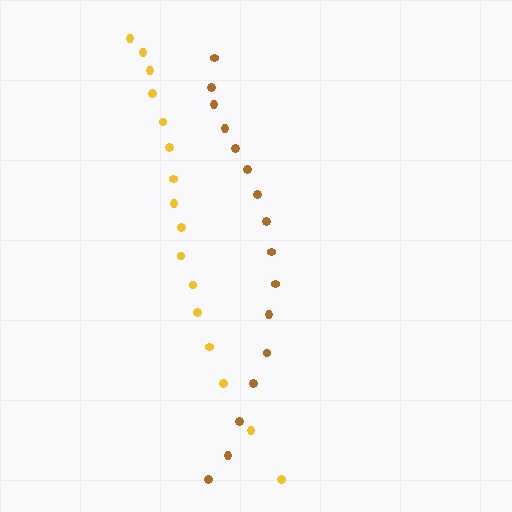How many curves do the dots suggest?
There are 2 distinct paths.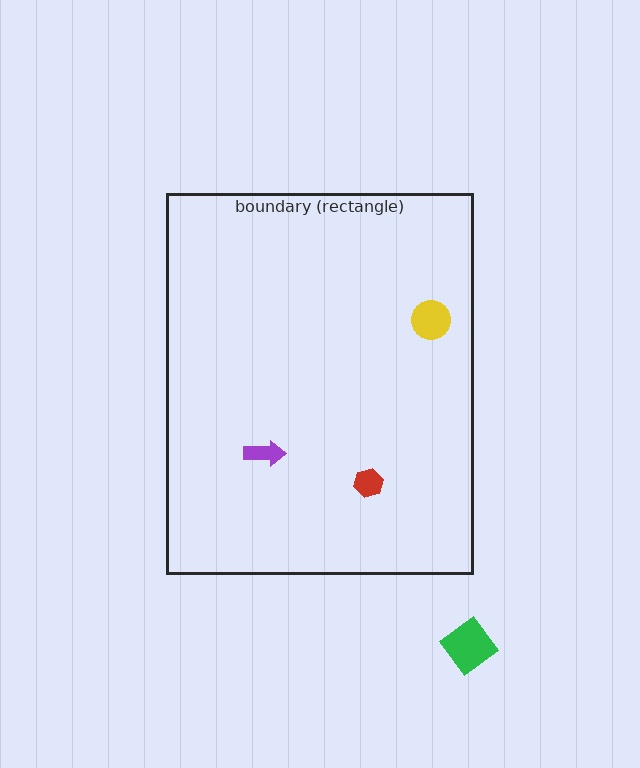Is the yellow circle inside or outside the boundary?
Inside.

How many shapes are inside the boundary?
3 inside, 1 outside.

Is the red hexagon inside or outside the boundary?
Inside.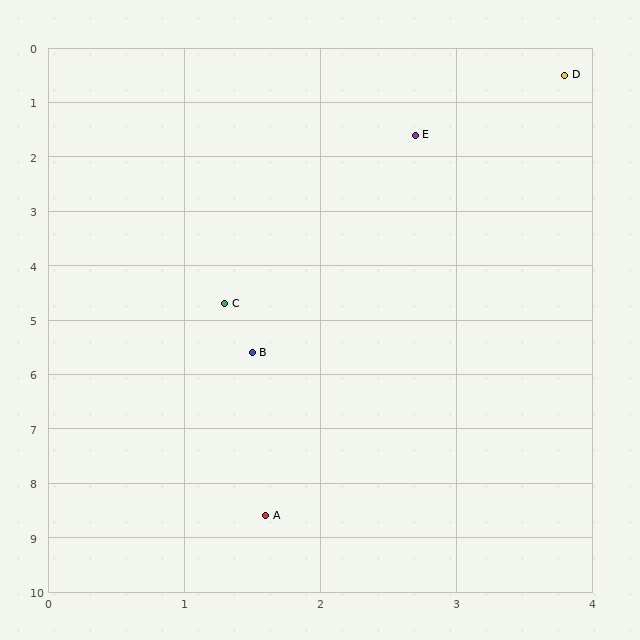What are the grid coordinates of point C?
Point C is at approximately (1.3, 4.7).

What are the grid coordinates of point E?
Point E is at approximately (2.7, 1.6).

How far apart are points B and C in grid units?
Points B and C are about 0.9 grid units apart.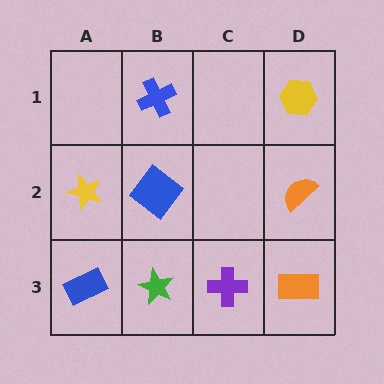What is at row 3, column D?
An orange rectangle.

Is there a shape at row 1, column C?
No, that cell is empty.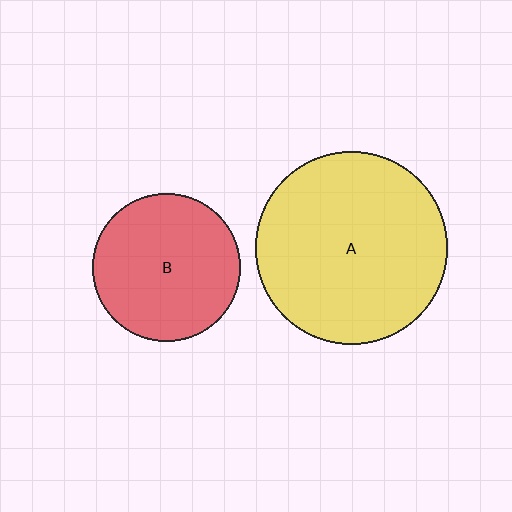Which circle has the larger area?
Circle A (yellow).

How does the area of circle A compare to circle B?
Approximately 1.7 times.